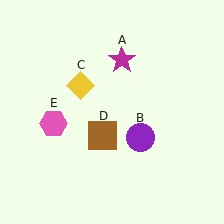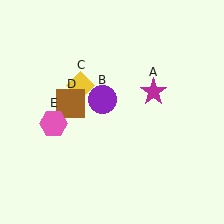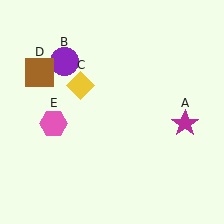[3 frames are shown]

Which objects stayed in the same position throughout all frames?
Yellow diamond (object C) and pink hexagon (object E) remained stationary.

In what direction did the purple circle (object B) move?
The purple circle (object B) moved up and to the left.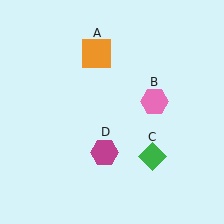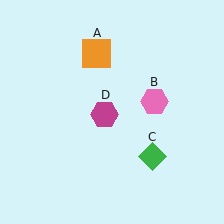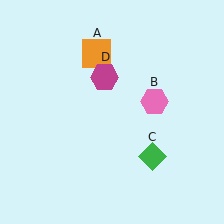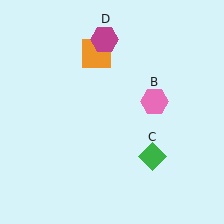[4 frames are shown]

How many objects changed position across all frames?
1 object changed position: magenta hexagon (object D).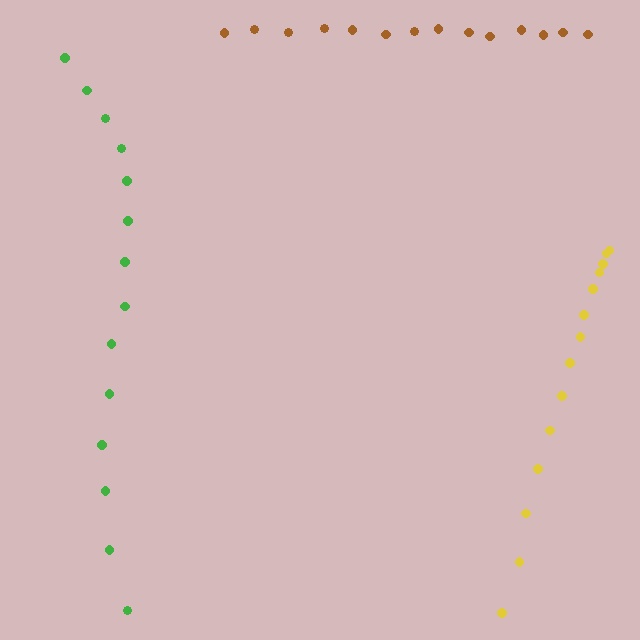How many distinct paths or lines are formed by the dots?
There are 3 distinct paths.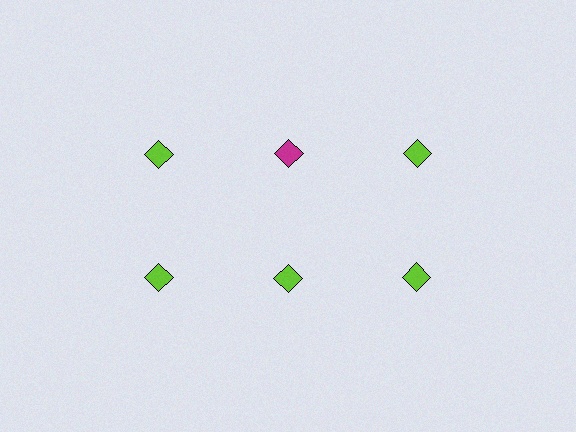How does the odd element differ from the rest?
It has a different color: magenta instead of lime.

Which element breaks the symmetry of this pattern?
The magenta diamond in the top row, second from left column breaks the symmetry. All other shapes are lime diamonds.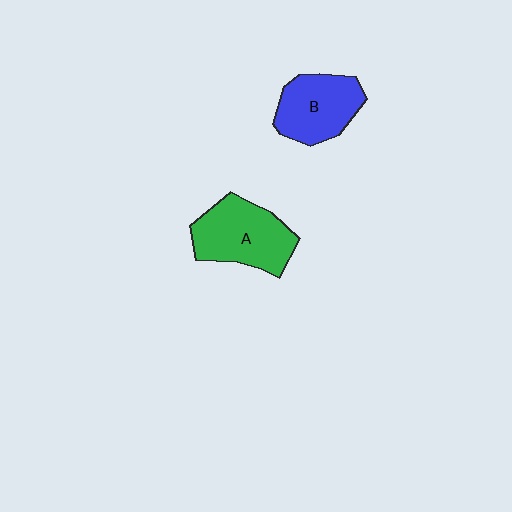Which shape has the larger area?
Shape A (green).